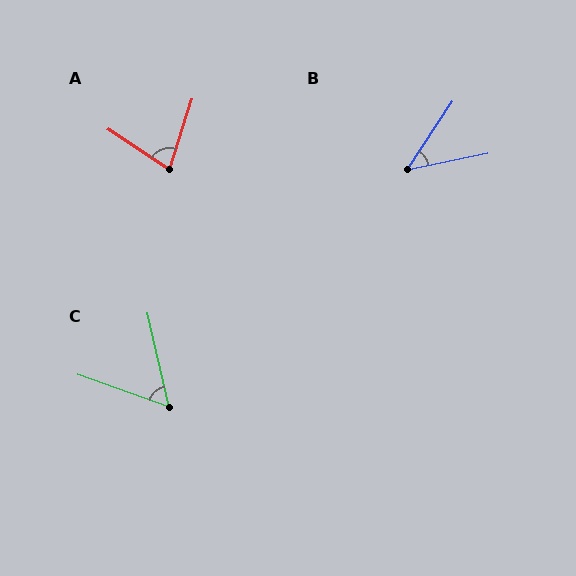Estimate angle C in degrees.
Approximately 58 degrees.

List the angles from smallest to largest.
B (45°), C (58°), A (74°).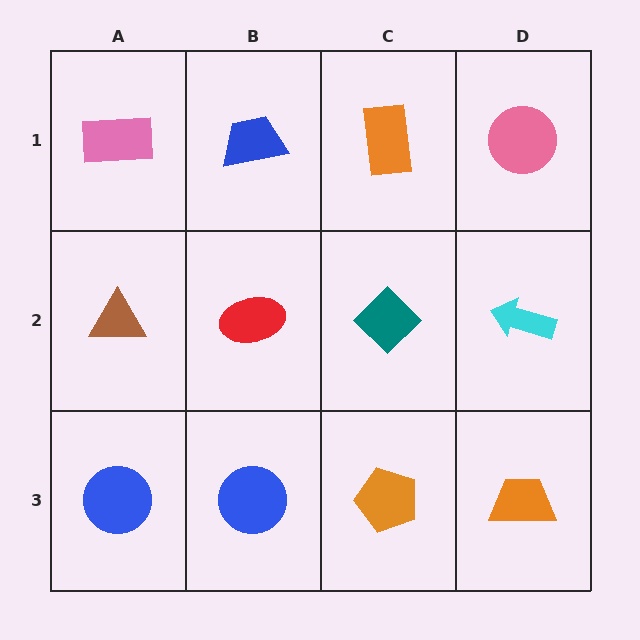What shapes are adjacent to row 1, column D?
A cyan arrow (row 2, column D), an orange rectangle (row 1, column C).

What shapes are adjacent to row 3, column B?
A red ellipse (row 2, column B), a blue circle (row 3, column A), an orange pentagon (row 3, column C).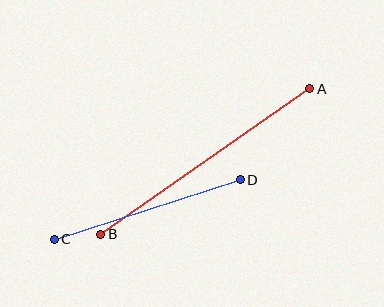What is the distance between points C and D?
The distance is approximately 195 pixels.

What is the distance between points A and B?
The distance is approximately 254 pixels.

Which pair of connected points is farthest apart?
Points A and B are farthest apart.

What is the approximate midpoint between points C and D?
The midpoint is at approximately (147, 210) pixels.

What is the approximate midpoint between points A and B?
The midpoint is at approximately (205, 162) pixels.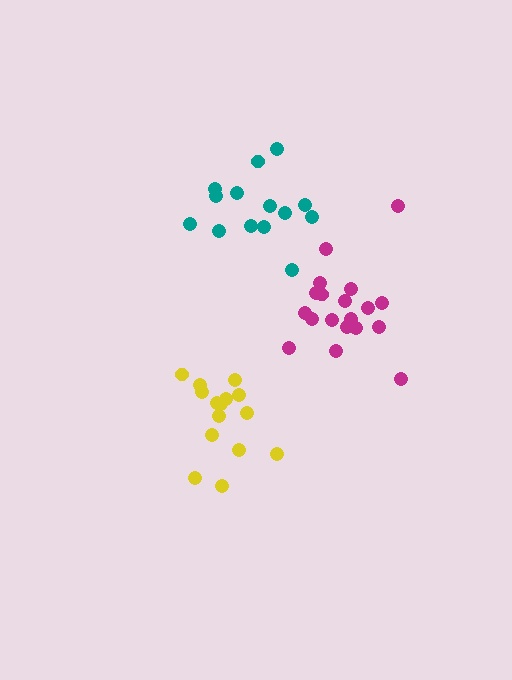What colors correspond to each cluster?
The clusters are colored: magenta, teal, yellow.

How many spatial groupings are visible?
There are 3 spatial groupings.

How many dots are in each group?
Group 1: 19 dots, Group 2: 14 dots, Group 3: 15 dots (48 total).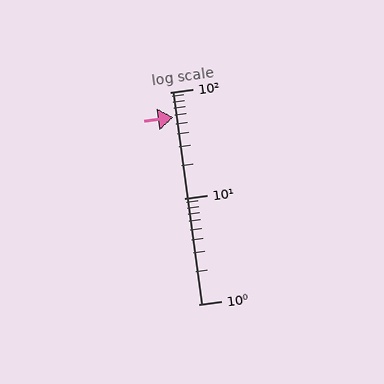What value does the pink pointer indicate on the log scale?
The pointer indicates approximately 58.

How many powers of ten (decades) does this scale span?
The scale spans 2 decades, from 1 to 100.